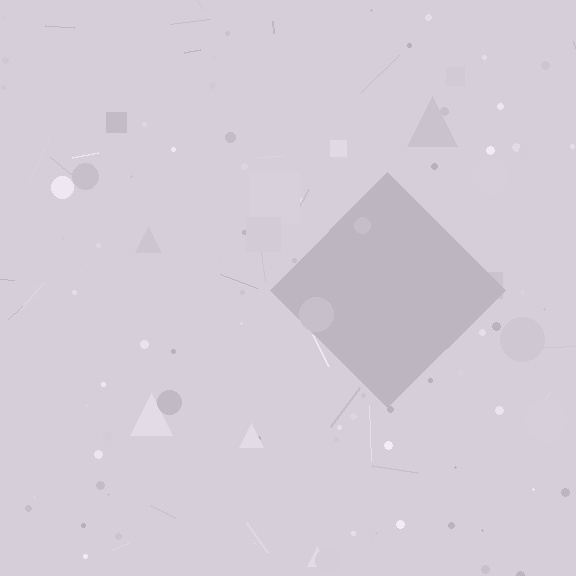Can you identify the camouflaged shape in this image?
The camouflaged shape is a diamond.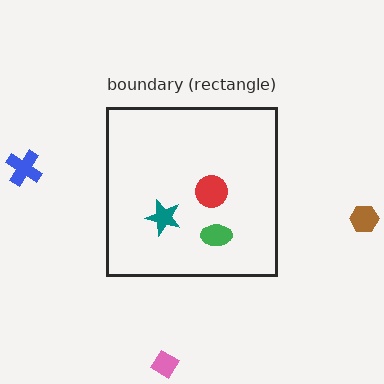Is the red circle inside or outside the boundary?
Inside.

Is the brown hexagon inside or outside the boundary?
Outside.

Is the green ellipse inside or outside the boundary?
Inside.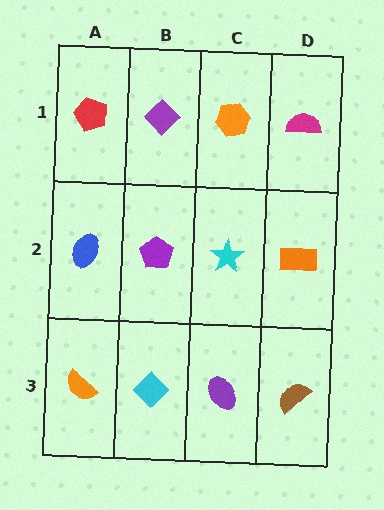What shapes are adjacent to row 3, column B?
A purple pentagon (row 2, column B), an orange semicircle (row 3, column A), a purple ellipse (row 3, column C).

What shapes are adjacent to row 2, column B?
A purple diamond (row 1, column B), a cyan diamond (row 3, column B), a blue ellipse (row 2, column A), a cyan star (row 2, column C).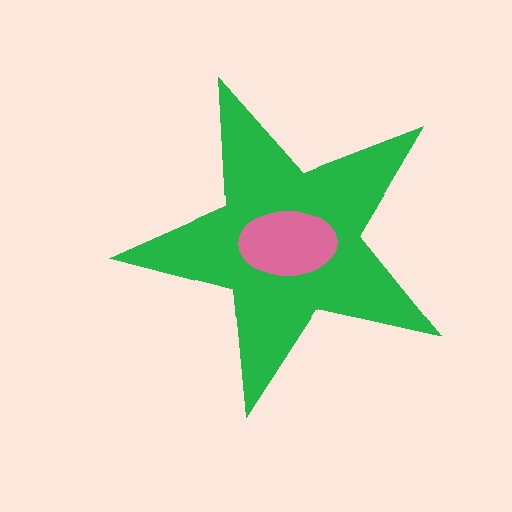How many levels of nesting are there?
2.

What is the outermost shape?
The green star.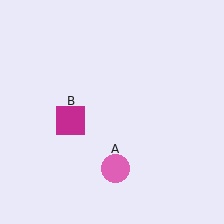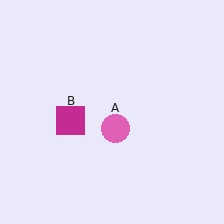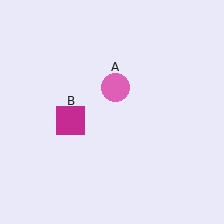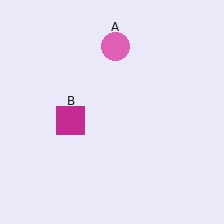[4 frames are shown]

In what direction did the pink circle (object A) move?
The pink circle (object A) moved up.